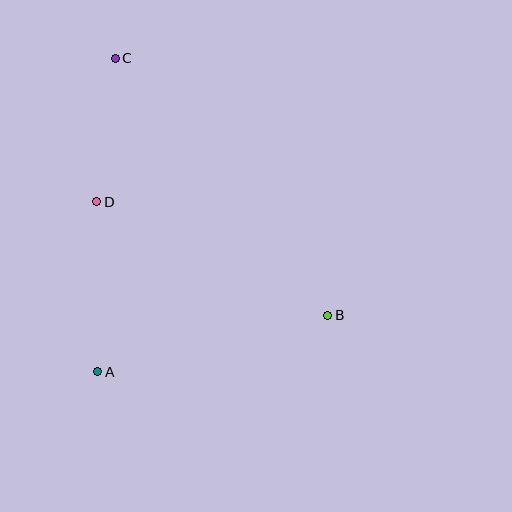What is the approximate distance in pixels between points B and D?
The distance between B and D is approximately 257 pixels.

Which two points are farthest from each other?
Points B and C are farthest from each other.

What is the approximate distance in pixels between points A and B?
The distance between A and B is approximately 237 pixels.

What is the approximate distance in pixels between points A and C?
The distance between A and C is approximately 314 pixels.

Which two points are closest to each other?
Points C and D are closest to each other.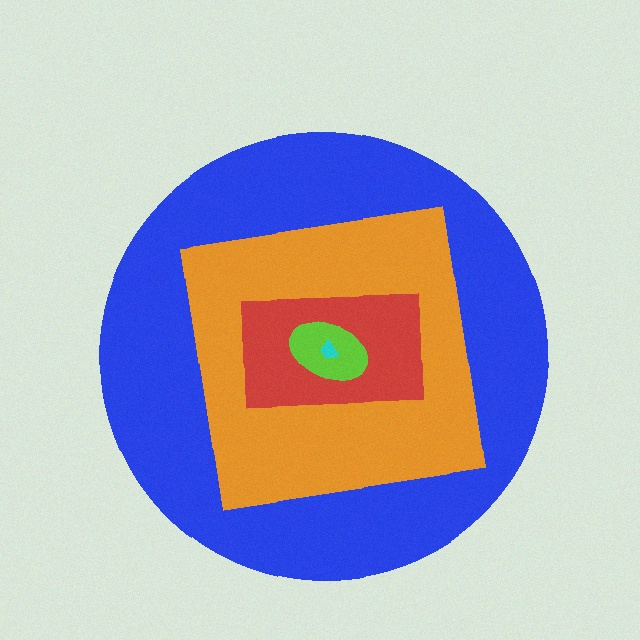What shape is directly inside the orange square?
The red rectangle.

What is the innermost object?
The cyan trapezoid.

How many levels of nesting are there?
5.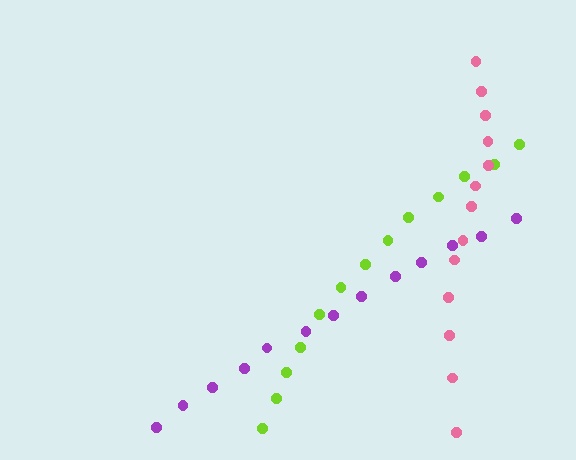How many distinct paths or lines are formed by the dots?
There are 3 distinct paths.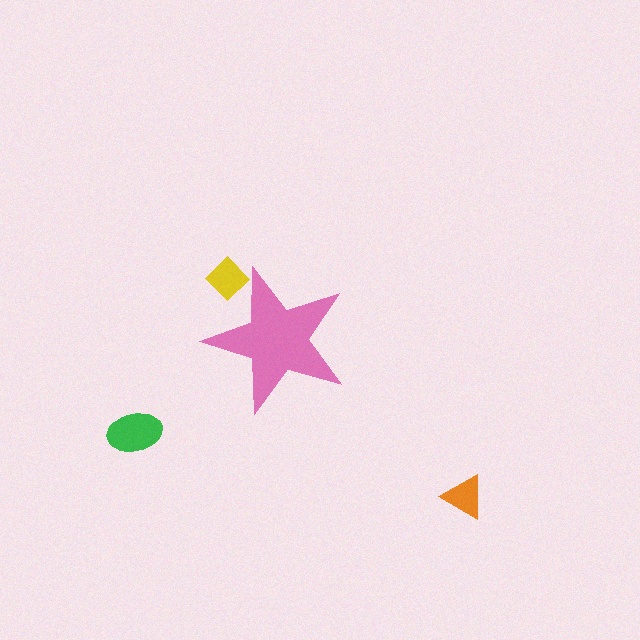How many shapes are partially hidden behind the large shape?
1 shape is partially hidden.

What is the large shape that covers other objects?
A pink star.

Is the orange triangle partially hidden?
No, the orange triangle is fully visible.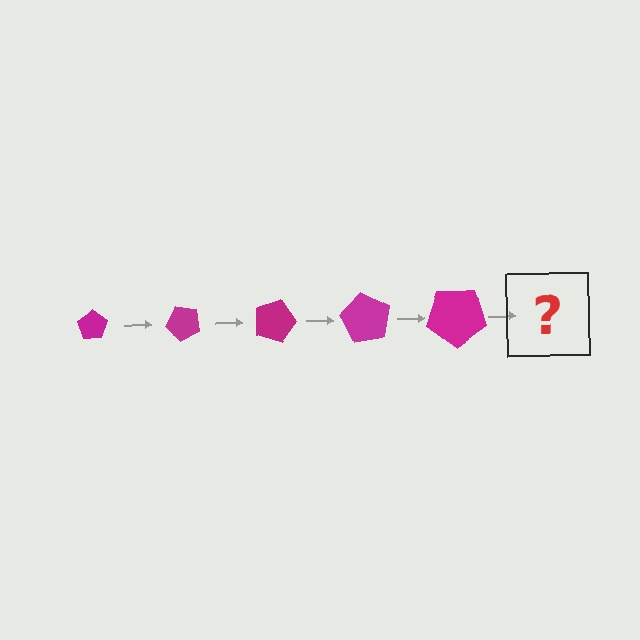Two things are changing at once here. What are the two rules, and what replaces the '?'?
The two rules are that the pentagon grows larger each step and it rotates 45 degrees each step. The '?' should be a pentagon, larger than the previous one and rotated 225 degrees from the start.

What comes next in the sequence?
The next element should be a pentagon, larger than the previous one and rotated 225 degrees from the start.